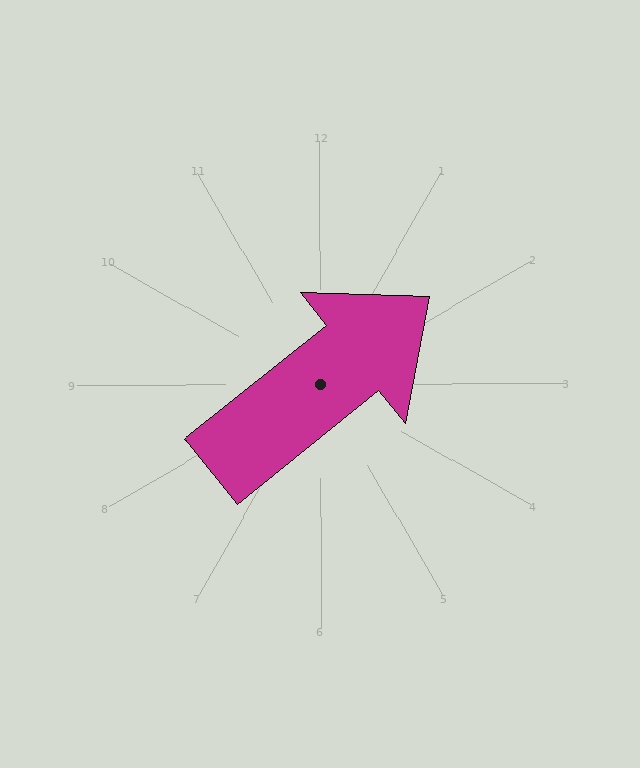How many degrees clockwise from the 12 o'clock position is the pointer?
Approximately 51 degrees.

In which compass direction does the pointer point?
Northeast.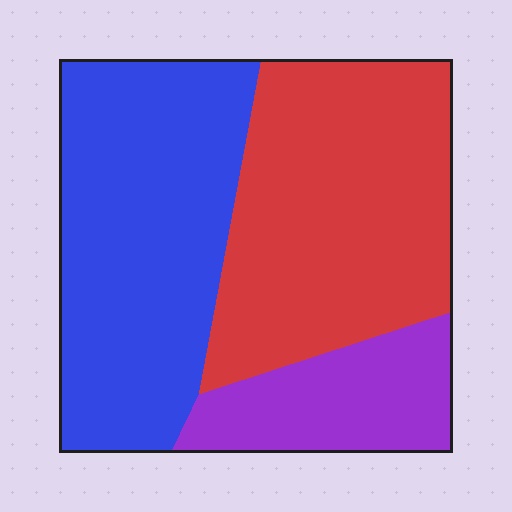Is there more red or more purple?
Red.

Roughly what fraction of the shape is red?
Red covers 41% of the shape.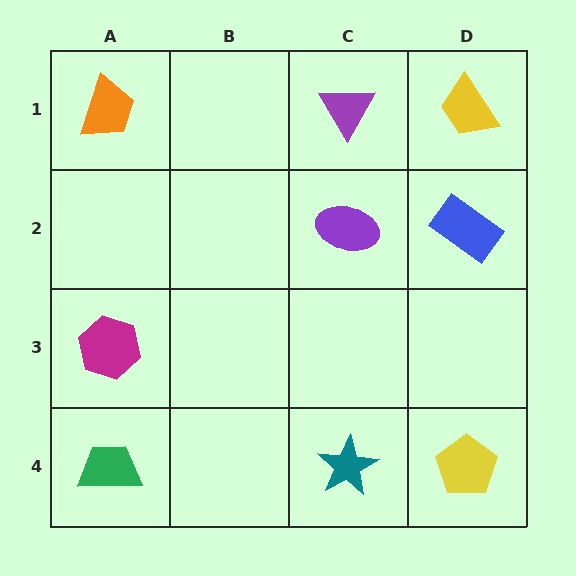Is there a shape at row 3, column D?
No, that cell is empty.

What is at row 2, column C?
A purple ellipse.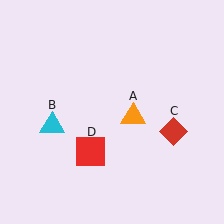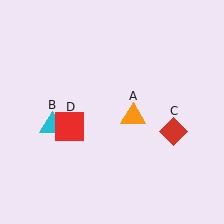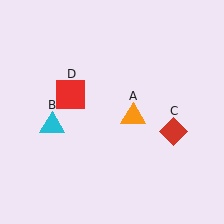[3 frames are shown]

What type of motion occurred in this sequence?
The red square (object D) rotated clockwise around the center of the scene.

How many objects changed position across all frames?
1 object changed position: red square (object D).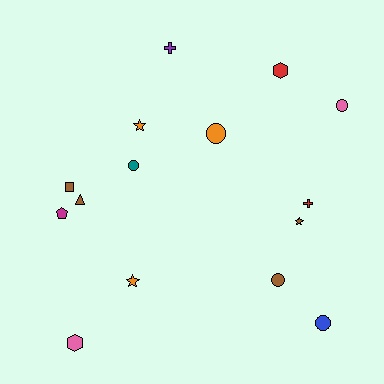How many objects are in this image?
There are 15 objects.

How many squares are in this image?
There is 1 square.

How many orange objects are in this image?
There are 3 orange objects.